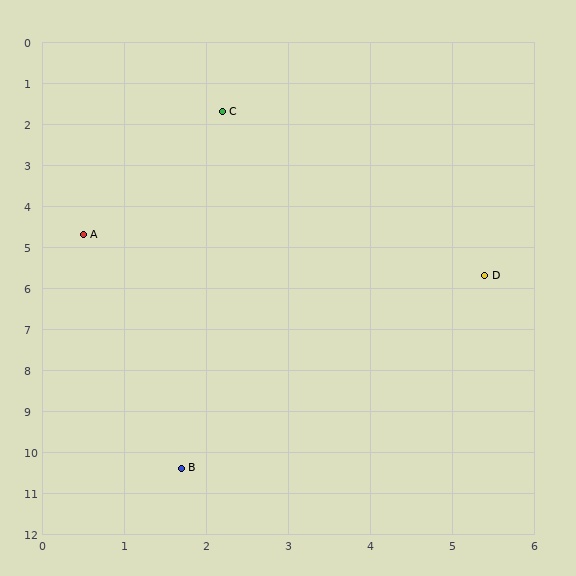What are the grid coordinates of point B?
Point B is at approximately (1.7, 10.4).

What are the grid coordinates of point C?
Point C is at approximately (2.2, 1.7).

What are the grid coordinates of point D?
Point D is at approximately (5.4, 5.7).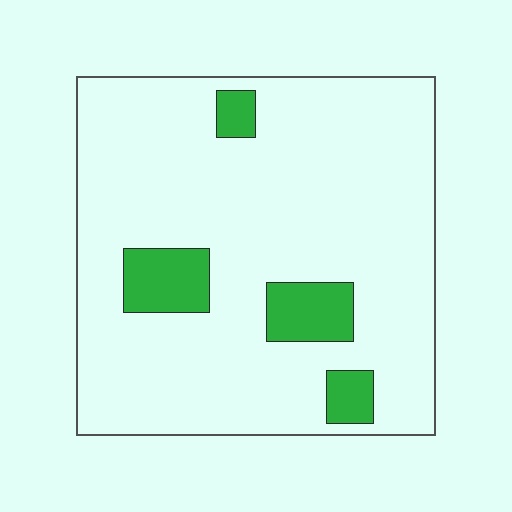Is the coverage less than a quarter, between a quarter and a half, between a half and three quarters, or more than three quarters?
Less than a quarter.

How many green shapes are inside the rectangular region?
4.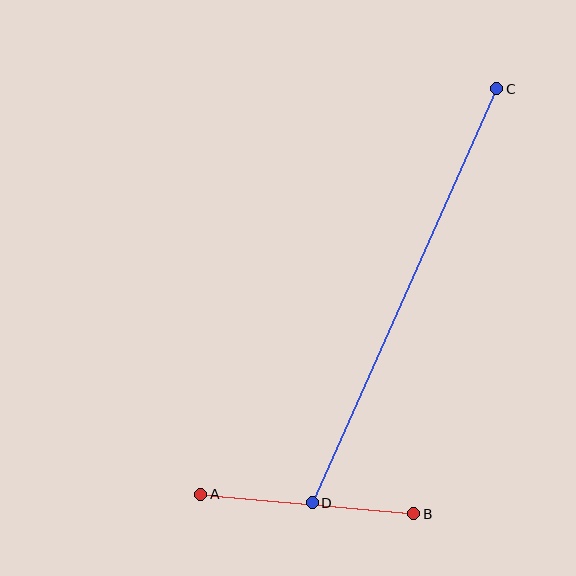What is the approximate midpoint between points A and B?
The midpoint is at approximately (307, 504) pixels.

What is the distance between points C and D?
The distance is approximately 453 pixels.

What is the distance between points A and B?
The distance is approximately 213 pixels.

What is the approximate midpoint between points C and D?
The midpoint is at approximately (405, 296) pixels.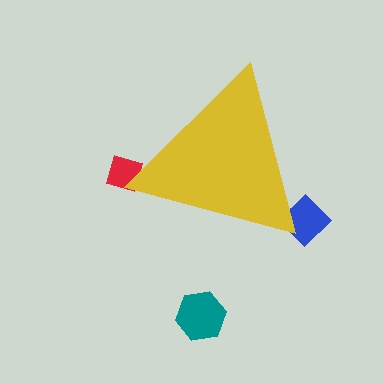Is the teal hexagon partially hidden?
No, the teal hexagon is fully visible.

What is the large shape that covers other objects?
A yellow triangle.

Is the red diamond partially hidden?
Yes, the red diamond is partially hidden behind the yellow triangle.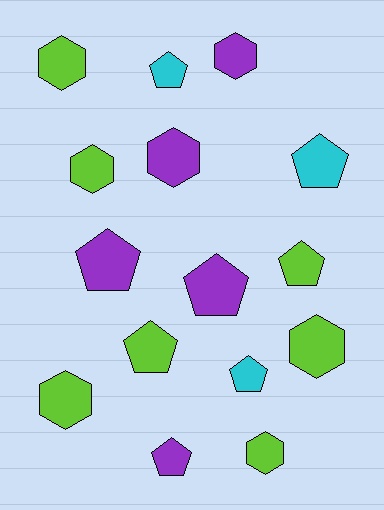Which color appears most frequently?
Lime, with 7 objects.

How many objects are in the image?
There are 15 objects.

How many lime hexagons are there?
There are 5 lime hexagons.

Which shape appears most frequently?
Pentagon, with 8 objects.